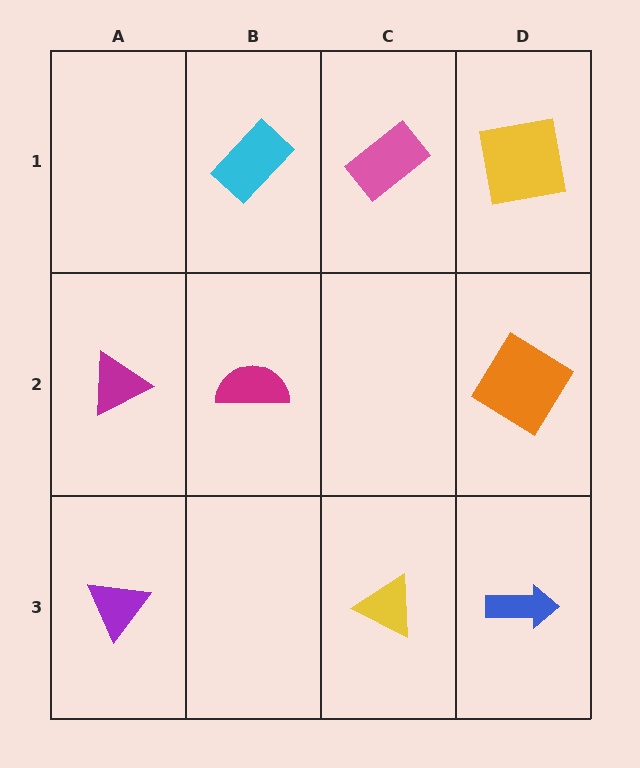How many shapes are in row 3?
3 shapes.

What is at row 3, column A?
A purple triangle.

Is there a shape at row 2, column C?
No, that cell is empty.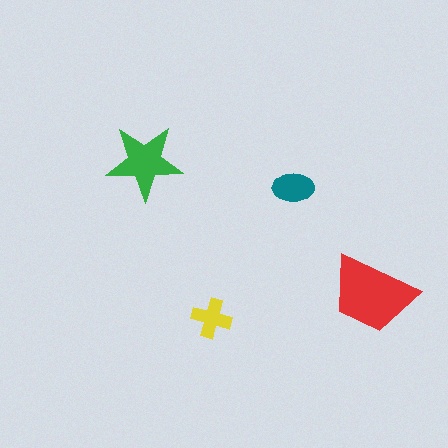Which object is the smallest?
The yellow cross.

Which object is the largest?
The red trapezoid.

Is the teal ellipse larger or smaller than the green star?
Smaller.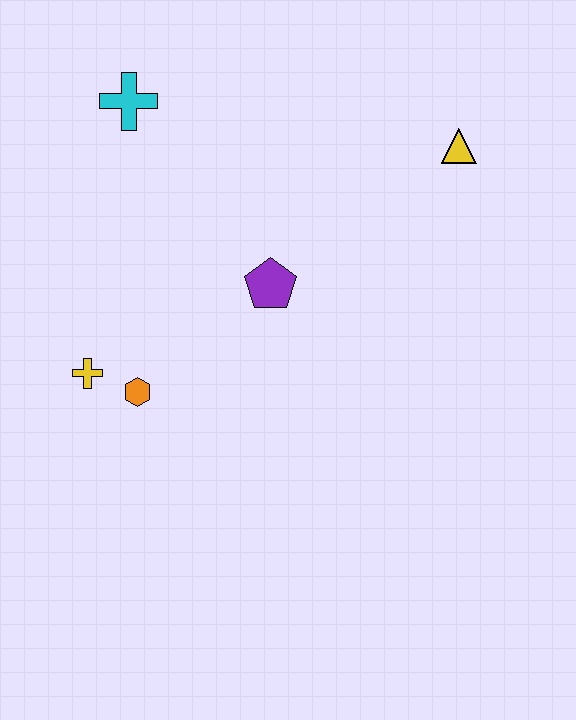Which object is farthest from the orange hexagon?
The yellow triangle is farthest from the orange hexagon.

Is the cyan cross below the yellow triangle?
No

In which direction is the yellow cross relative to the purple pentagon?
The yellow cross is to the left of the purple pentagon.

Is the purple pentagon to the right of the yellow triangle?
No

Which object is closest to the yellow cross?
The orange hexagon is closest to the yellow cross.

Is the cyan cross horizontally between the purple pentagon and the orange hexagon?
No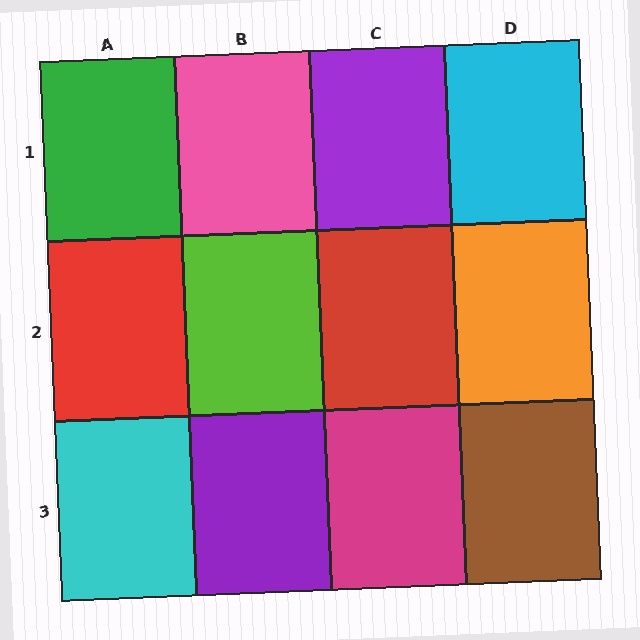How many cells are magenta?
1 cell is magenta.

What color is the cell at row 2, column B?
Lime.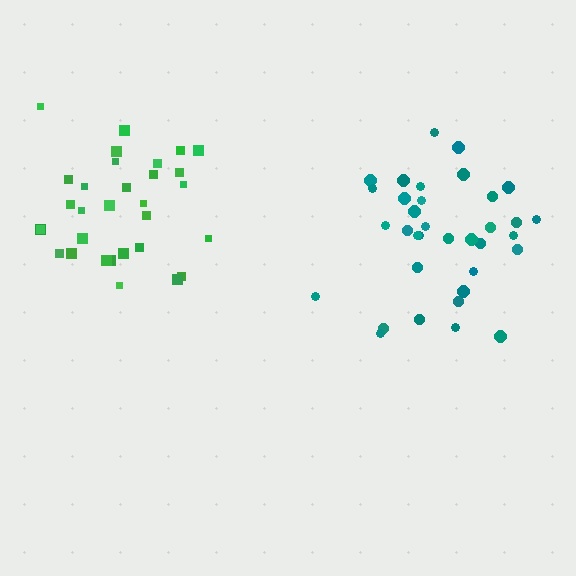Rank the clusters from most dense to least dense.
teal, green.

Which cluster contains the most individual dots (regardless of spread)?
Teal (35).